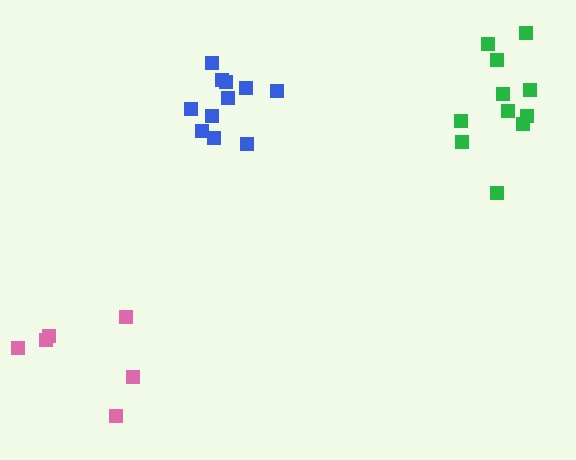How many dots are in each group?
Group 1: 11 dots, Group 2: 11 dots, Group 3: 6 dots (28 total).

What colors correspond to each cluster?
The clusters are colored: blue, green, pink.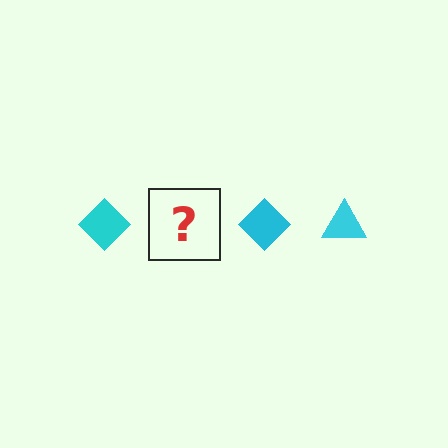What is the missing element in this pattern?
The missing element is a cyan triangle.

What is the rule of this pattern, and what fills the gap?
The rule is that the pattern cycles through diamond, triangle shapes in cyan. The gap should be filled with a cyan triangle.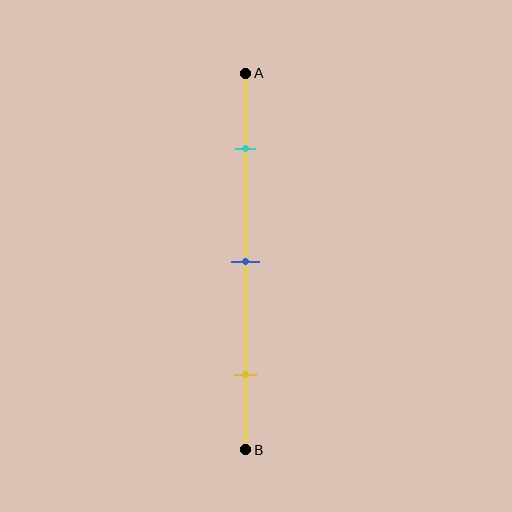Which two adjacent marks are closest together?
The cyan and blue marks are the closest adjacent pair.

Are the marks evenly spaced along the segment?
Yes, the marks are approximately evenly spaced.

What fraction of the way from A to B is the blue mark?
The blue mark is approximately 50% (0.5) of the way from A to B.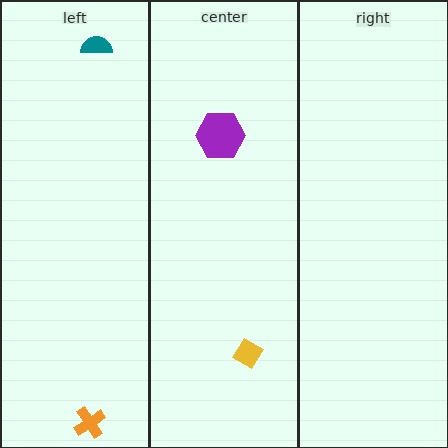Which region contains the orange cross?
The left region.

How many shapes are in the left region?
2.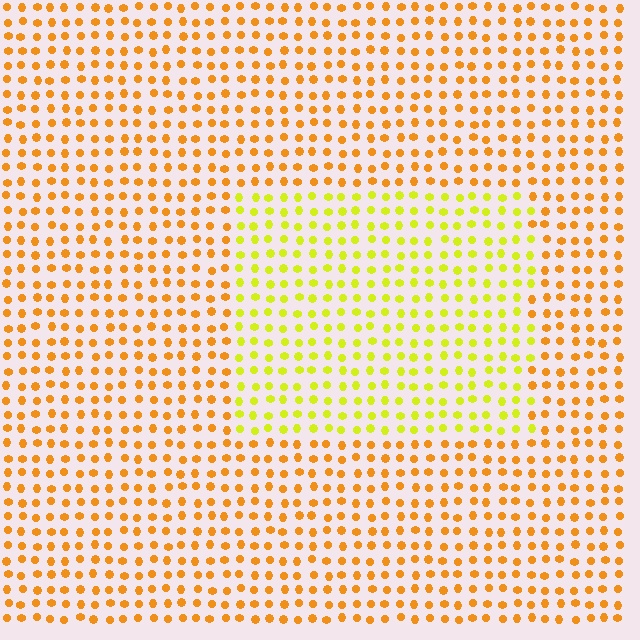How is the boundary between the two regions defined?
The boundary is defined purely by a slight shift in hue (about 36 degrees). Spacing, size, and orientation are identical on both sides.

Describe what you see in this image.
The image is filled with small orange elements in a uniform arrangement. A rectangle-shaped region is visible where the elements are tinted to a slightly different hue, forming a subtle color boundary.